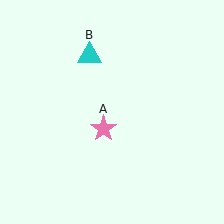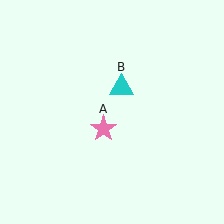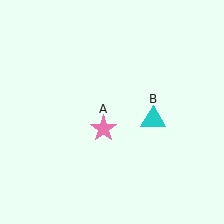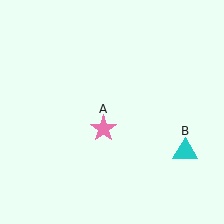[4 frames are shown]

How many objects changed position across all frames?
1 object changed position: cyan triangle (object B).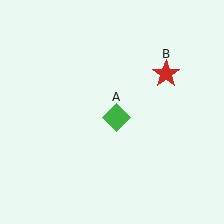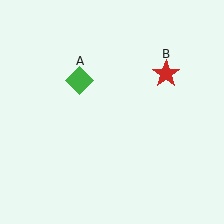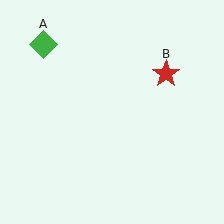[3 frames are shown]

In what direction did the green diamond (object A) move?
The green diamond (object A) moved up and to the left.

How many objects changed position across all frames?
1 object changed position: green diamond (object A).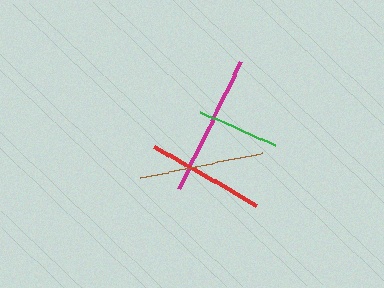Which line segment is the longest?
The magenta line is the longest at approximately 143 pixels.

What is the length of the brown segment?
The brown segment is approximately 124 pixels long.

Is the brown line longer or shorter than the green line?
The brown line is longer than the green line.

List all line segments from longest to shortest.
From longest to shortest: magenta, brown, red, green.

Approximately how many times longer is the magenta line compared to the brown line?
The magenta line is approximately 1.1 times the length of the brown line.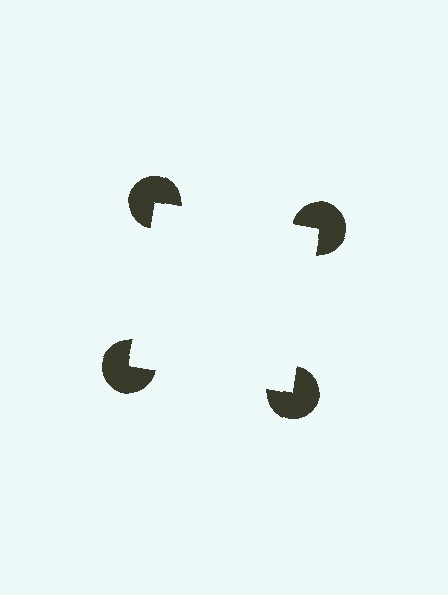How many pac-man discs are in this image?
There are 4 — one at each vertex of the illusory square.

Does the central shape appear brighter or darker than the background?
It typically appears slightly brighter than the background, even though no actual brightness change is drawn.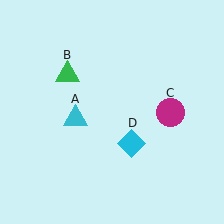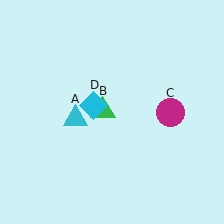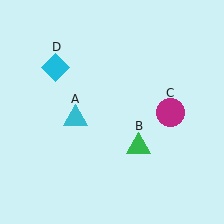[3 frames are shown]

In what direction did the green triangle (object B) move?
The green triangle (object B) moved down and to the right.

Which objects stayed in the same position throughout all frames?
Cyan triangle (object A) and magenta circle (object C) remained stationary.